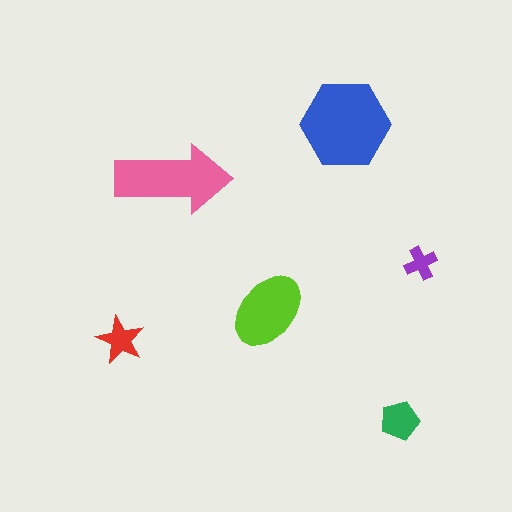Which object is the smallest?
The purple cross.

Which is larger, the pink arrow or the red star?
The pink arrow.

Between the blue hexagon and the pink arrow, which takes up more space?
The blue hexagon.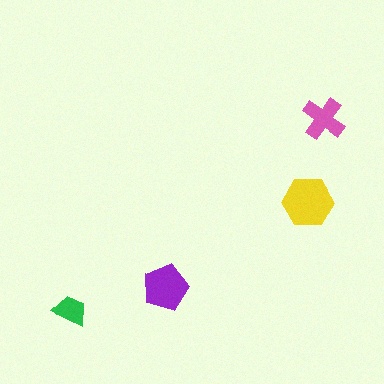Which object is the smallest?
The green trapezoid.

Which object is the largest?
The yellow hexagon.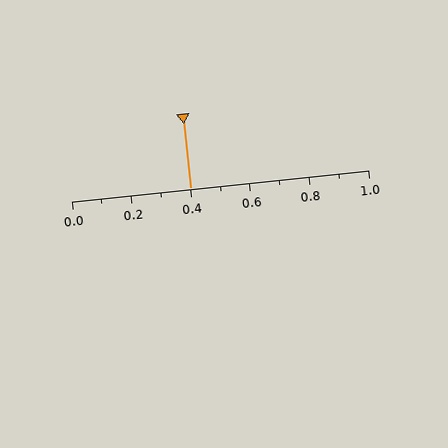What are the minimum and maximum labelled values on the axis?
The axis runs from 0.0 to 1.0.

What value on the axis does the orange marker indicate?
The marker indicates approximately 0.4.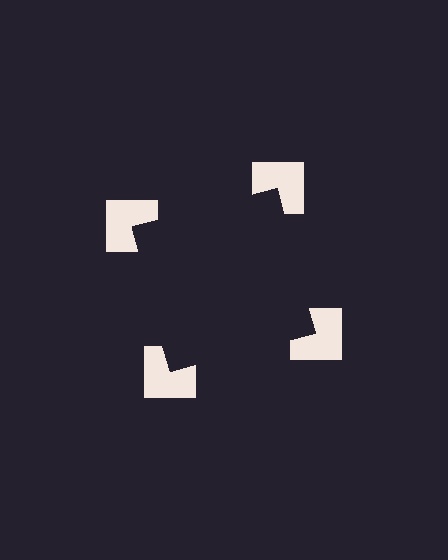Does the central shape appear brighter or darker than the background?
It typically appears slightly darker than the background, even though no actual brightness change is drawn.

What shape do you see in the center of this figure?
An illusory square — its edges are inferred from the aligned wedge cuts in the notched squares, not physically drawn.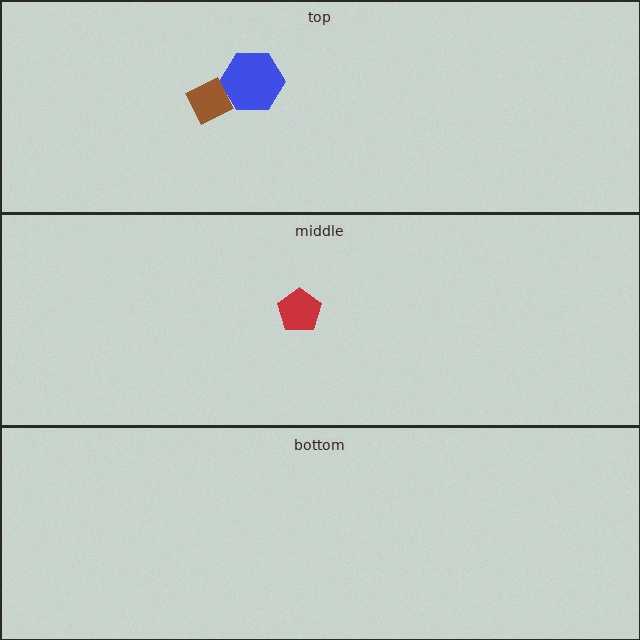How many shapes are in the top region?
2.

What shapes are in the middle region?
The red pentagon.